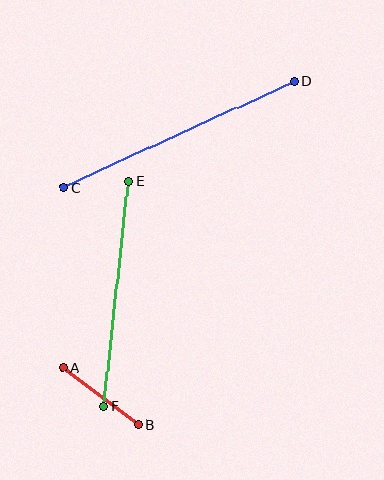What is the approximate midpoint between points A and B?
The midpoint is at approximately (100, 396) pixels.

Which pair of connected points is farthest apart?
Points C and D are farthest apart.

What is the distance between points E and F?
The distance is approximately 226 pixels.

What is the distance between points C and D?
The distance is approximately 254 pixels.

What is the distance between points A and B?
The distance is approximately 95 pixels.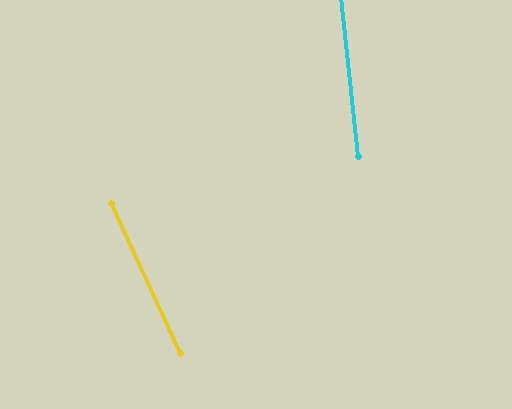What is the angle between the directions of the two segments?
Approximately 19 degrees.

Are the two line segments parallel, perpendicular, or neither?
Neither parallel nor perpendicular — they differ by about 19°.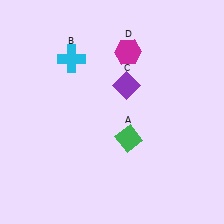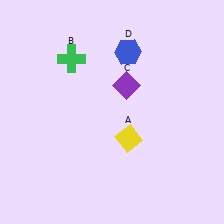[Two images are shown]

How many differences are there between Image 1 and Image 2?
There are 3 differences between the two images.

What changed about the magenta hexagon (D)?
In Image 1, D is magenta. In Image 2, it changed to blue.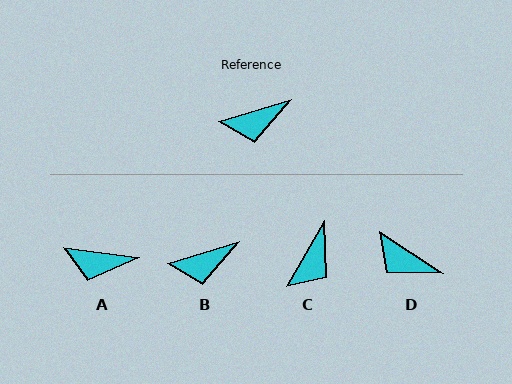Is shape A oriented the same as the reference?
No, it is off by about 24 degrees.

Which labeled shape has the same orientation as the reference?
B.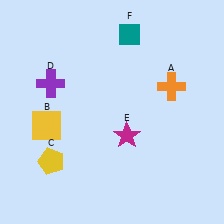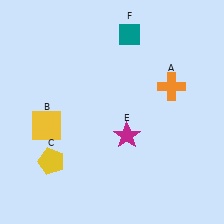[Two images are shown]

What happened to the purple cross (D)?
The purple cross (D) was removed in Image 2. It was in the top-left area of Image 1.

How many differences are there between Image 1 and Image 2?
There is 1 difference between the two images.